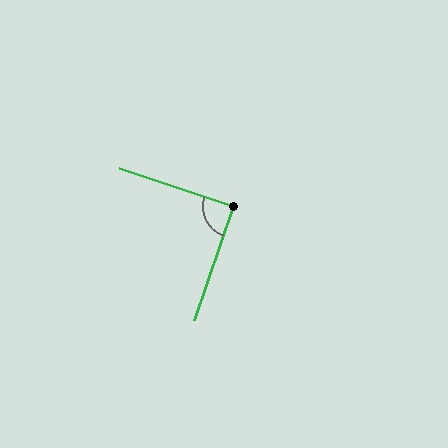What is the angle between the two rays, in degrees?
Approximately 90 degrees.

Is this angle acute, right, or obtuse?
It is approximately a right angle.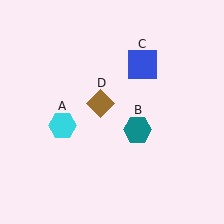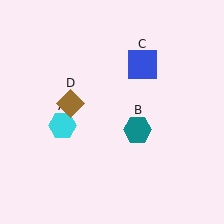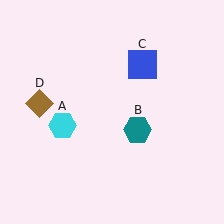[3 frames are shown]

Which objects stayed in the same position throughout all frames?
Cyan hexagon (object A) and teal hexagon (object B) and blue square (object C) remained stationary.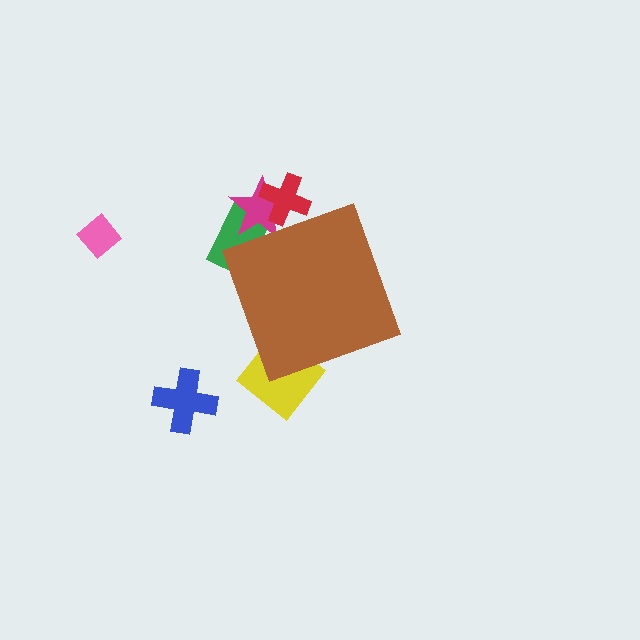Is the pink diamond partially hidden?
No, the pink diamond is fully visible.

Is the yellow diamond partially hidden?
Yes, the yellow diamond is partially hidden behind the brown diamond.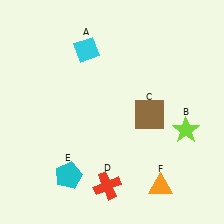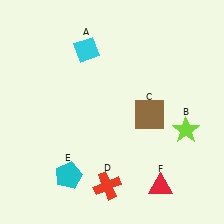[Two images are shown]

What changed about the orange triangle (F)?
In Image 1, F is orange. In Image 2, it changed to red.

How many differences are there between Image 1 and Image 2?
There is 1 difference between the two images.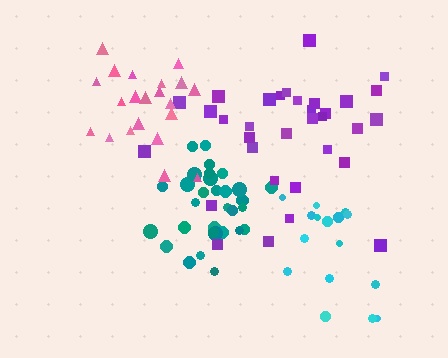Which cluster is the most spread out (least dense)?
Cyan.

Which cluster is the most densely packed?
Teal.